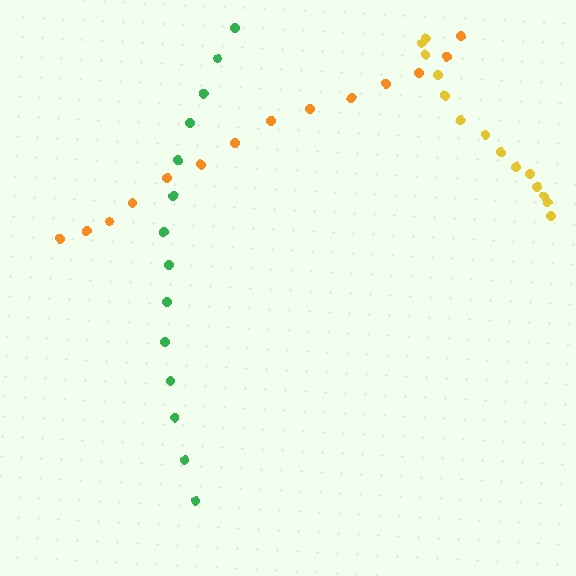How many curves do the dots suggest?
There are 3 distinct paths.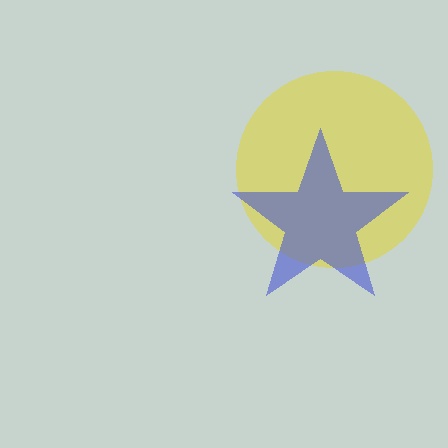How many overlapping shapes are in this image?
There are 2 overlapping shapes in the image.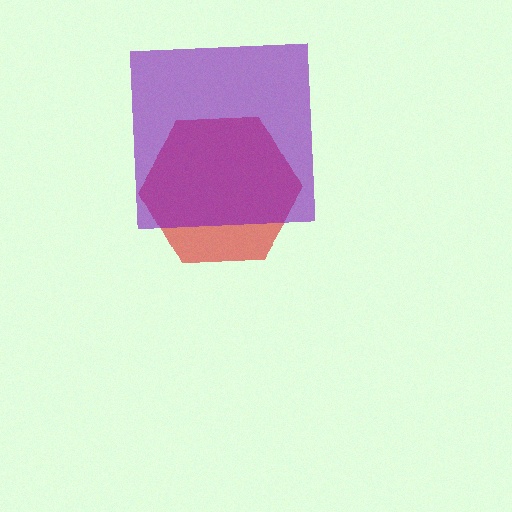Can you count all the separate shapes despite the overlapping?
Yes, there are 2 separate shapes.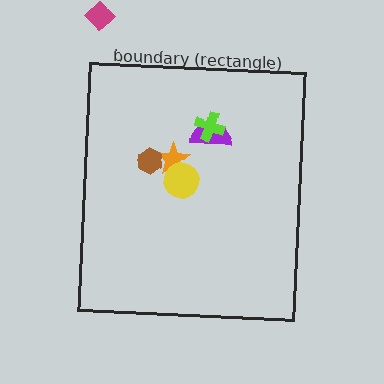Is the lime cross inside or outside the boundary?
Inside.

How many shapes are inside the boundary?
5 inside, 1 outside.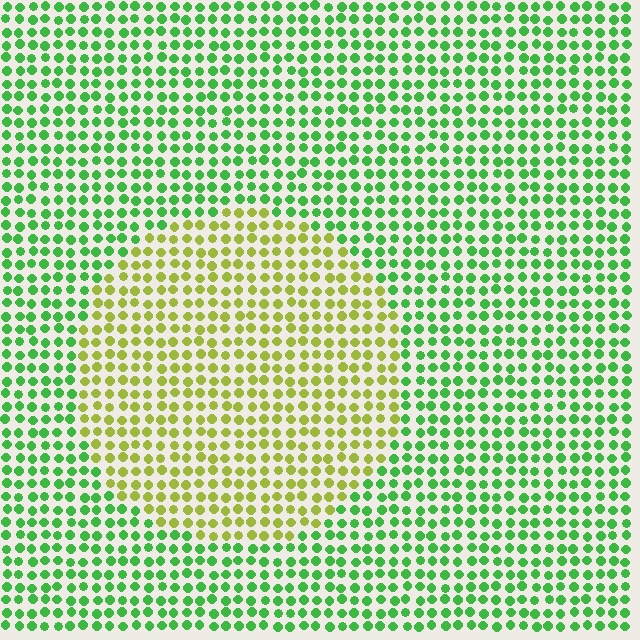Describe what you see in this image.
The image is filled with small green elements in a uniform arrangement. A circle-shaped region is visible where the elements are tinted to a slightly different hue, forming a subtle color boundary.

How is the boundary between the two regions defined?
The boundary is defined purely by a slight shift in hue (about 49 degrees). Spacing, size, and orientation are identical on both sides.